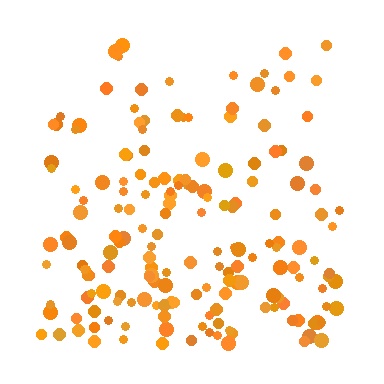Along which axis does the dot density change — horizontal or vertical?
Vertical.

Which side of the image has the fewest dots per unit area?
The top.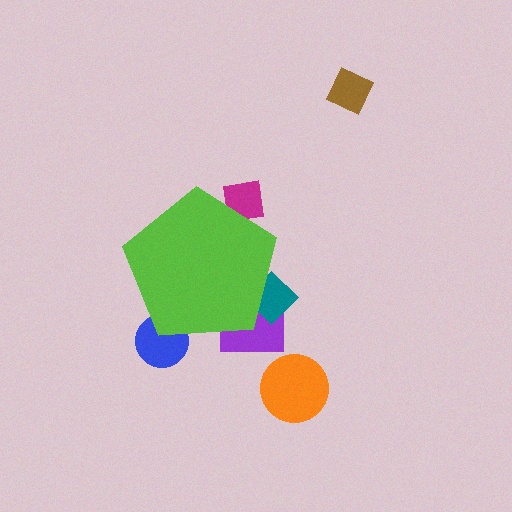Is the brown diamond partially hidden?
No, the brown diamond is fully visible.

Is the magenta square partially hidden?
Yes, the magenta square is partially hidden behind the lime pentagon.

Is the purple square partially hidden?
Yes, the purple square is partially hidden behind the lime pentagon.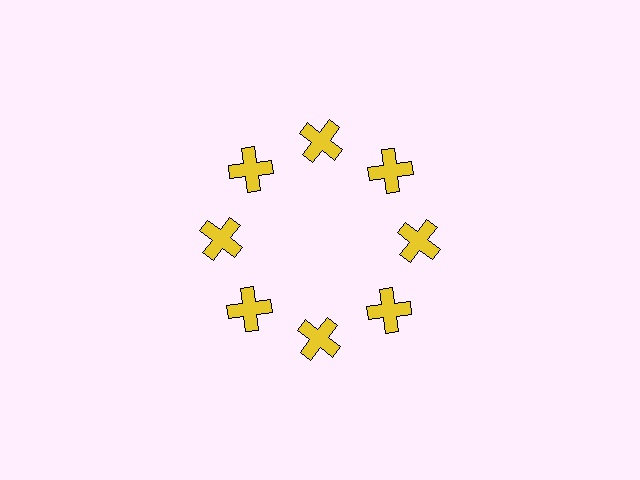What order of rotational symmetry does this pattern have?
This pattern has 8-fold rotational symmetry.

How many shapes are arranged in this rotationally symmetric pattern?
There are 8 shapes, arranged in 8 groups of 1.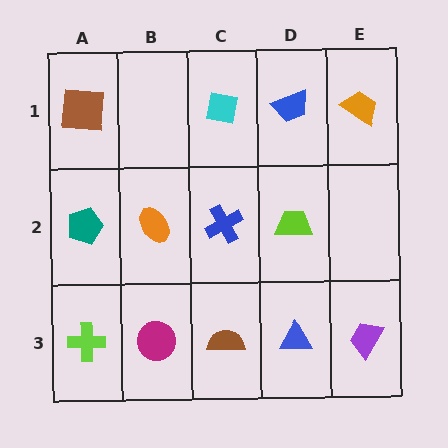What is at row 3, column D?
A blue triangle.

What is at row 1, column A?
A brown square.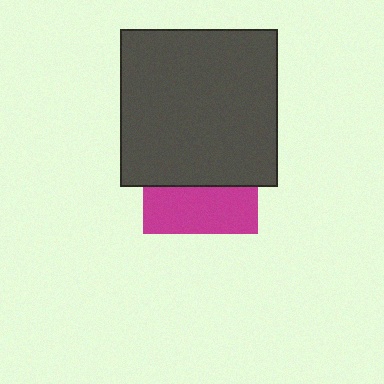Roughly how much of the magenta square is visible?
A small part of it is visible (roughly 40%).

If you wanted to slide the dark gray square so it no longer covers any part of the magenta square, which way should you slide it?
Slide it up — that is the most direct way to separate the two shapes.